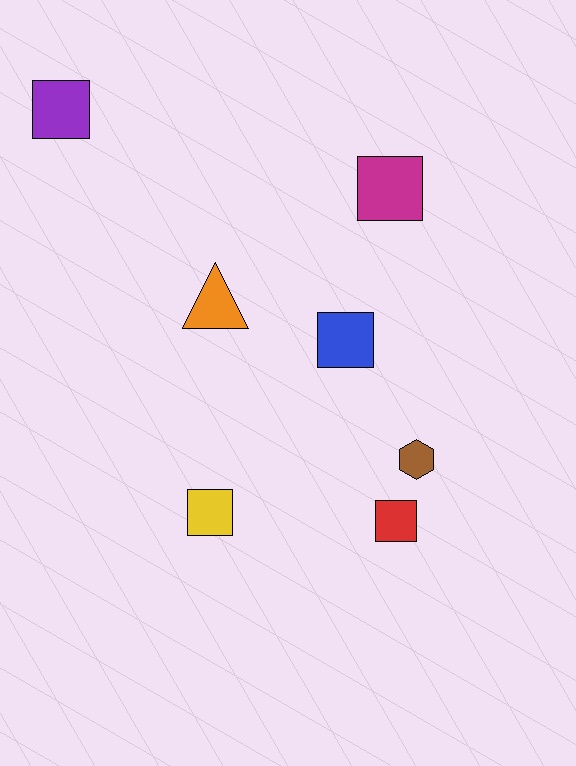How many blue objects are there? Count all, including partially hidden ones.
There is 1 blue object.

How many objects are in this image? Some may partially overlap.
There are 7 objects.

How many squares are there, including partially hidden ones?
There are 5 squares.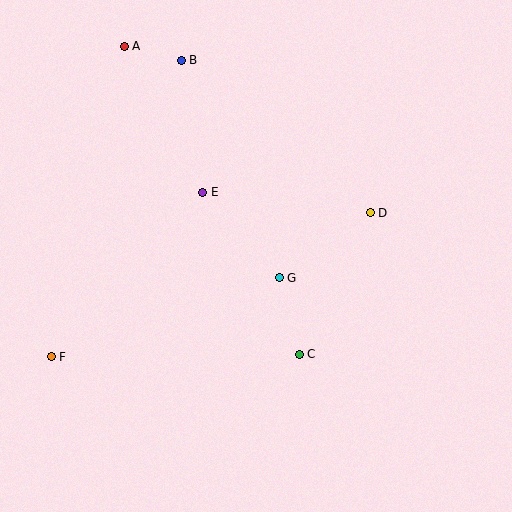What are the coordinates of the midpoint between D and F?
The midpoint between D and F is at (211, 285).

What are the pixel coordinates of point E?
Point E is at (203, 192).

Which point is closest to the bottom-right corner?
Point C is closest to the bottom-right corner.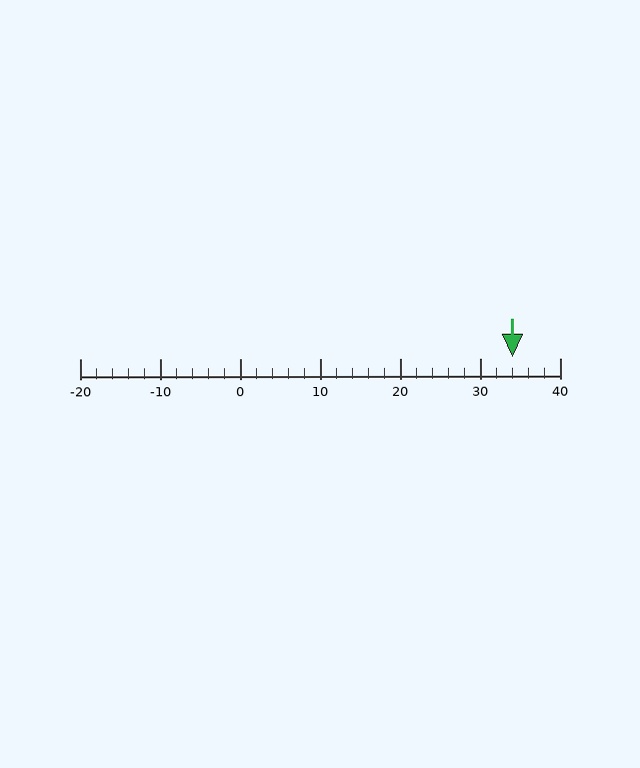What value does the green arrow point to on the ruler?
The green arrow points to approximately 34.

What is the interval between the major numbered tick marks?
The major tick marks are spaced 10 units apart.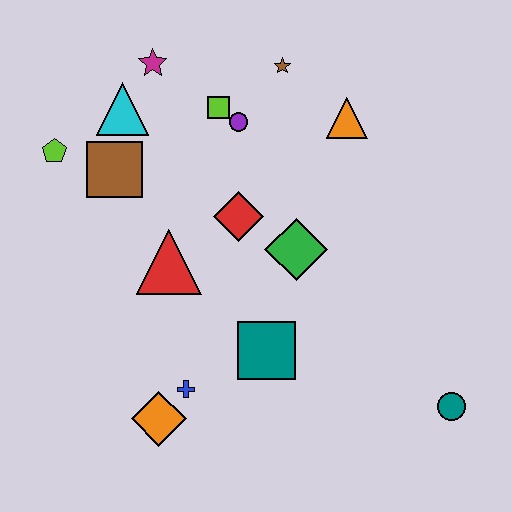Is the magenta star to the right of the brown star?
No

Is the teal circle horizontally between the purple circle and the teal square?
No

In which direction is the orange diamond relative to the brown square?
The orange diamond is below the brown square.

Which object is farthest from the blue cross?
The brown star is farthest from the blue cross.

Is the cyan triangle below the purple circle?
No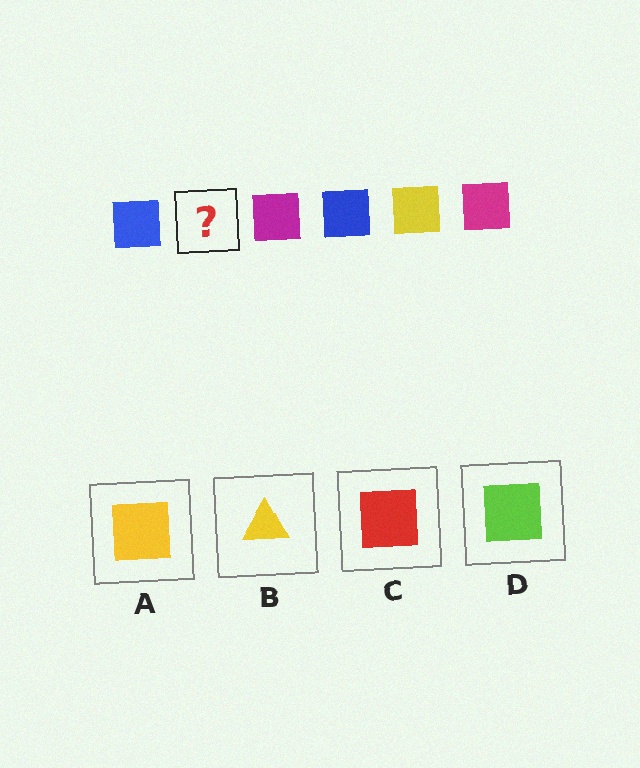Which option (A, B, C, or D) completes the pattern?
A.